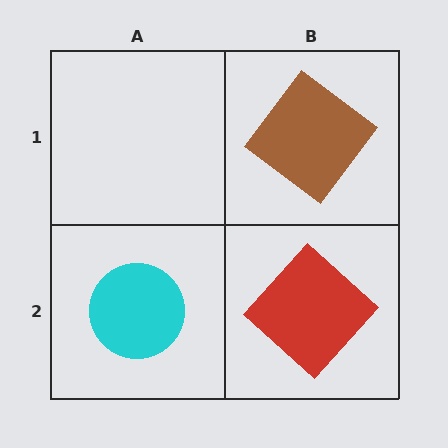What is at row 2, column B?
A red diamond.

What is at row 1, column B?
A brown diamond.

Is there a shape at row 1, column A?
No, that cell is empty.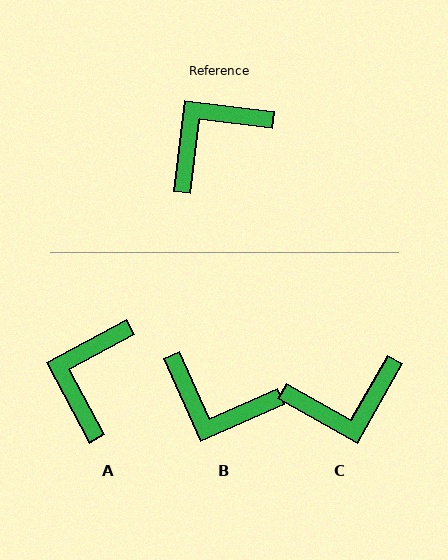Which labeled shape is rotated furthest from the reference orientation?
C, about 157 degrees away.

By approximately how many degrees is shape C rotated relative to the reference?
Approximately 157 degrees counter-clockwise.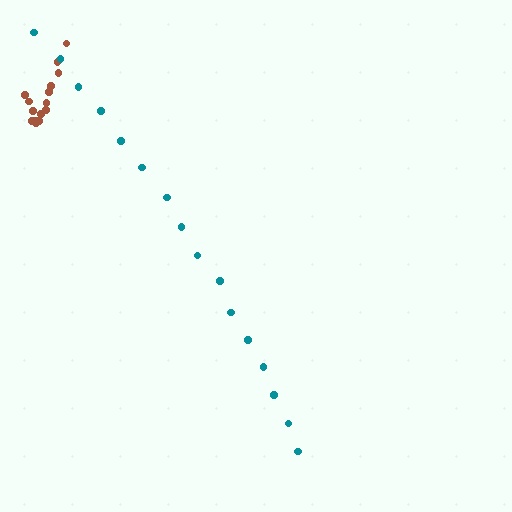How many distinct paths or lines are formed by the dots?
There are 2 distinct paths.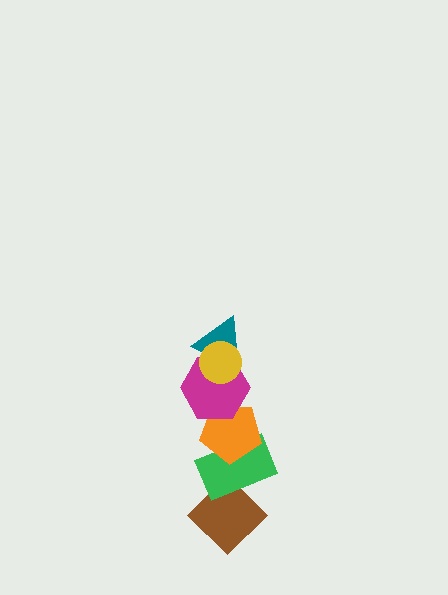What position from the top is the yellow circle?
The yellow circle is 1st from the top.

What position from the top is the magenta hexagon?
The magenta hexagon is 3rd from the top.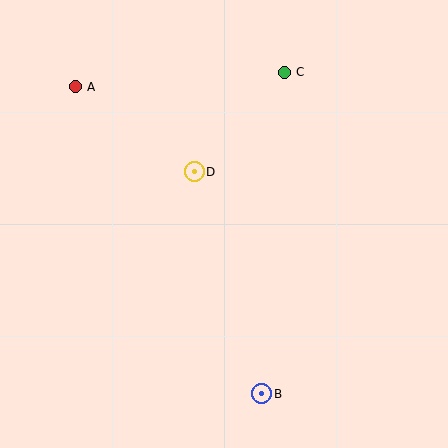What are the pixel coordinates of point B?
Point B is at (262, 394).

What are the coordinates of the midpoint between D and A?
The midpoint between D and A is at (135, 129).